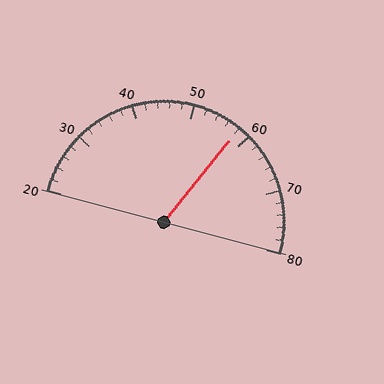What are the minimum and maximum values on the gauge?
The gauge ranges from 20 to 80.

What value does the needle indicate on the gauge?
The needle indicates approximately 58.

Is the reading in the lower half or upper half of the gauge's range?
The reading is in the upper half of the range (20 to 80).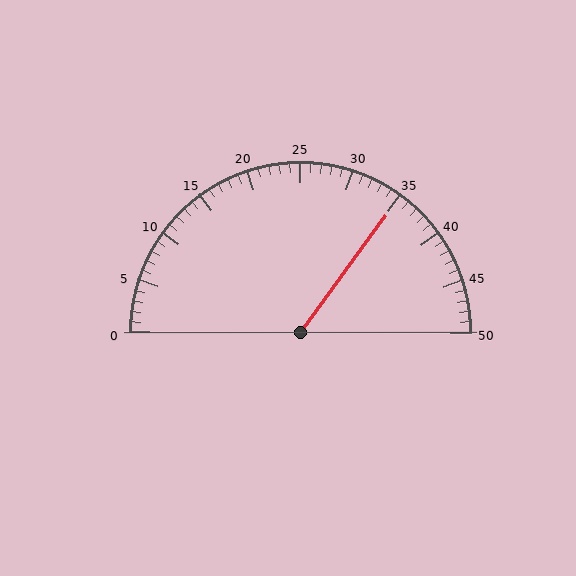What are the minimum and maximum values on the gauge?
The gauge ranges from 0 to 50.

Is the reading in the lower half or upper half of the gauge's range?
The reading is in the upper half of the range (0 to 50).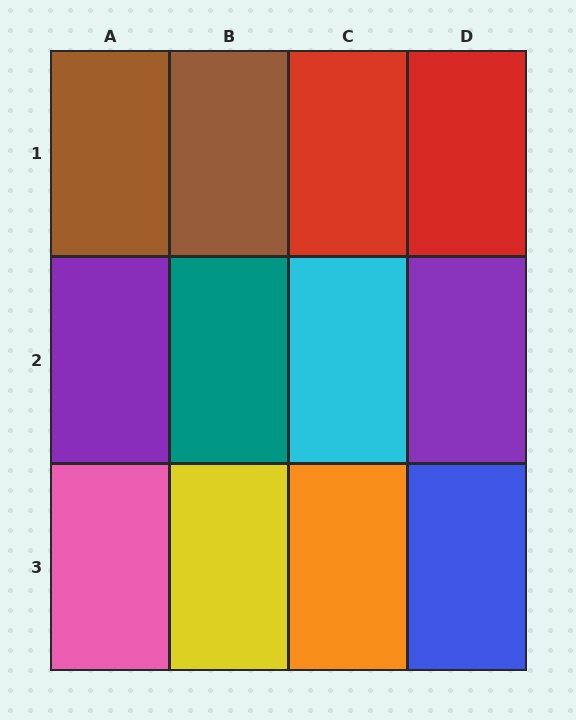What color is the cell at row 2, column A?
Purple.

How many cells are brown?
2 cells are brown.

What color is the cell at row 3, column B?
Yellow.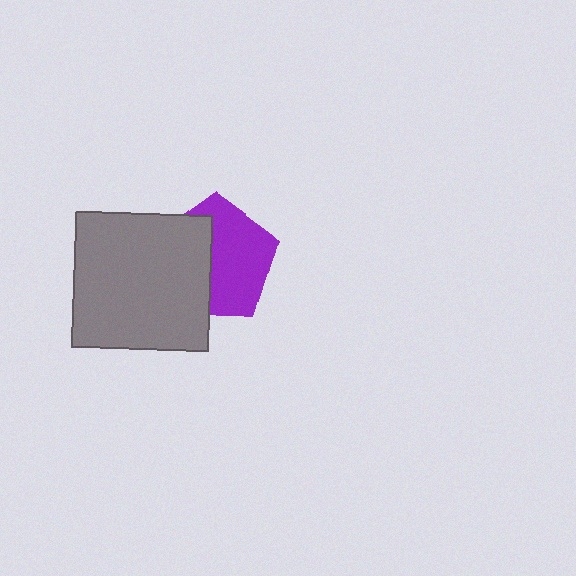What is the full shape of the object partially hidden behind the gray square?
The partially hidden object is a purple pentagon.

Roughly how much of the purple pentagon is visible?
About half of it is visible (roughly 55%).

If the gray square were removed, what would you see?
You would see the complete purple pentagon.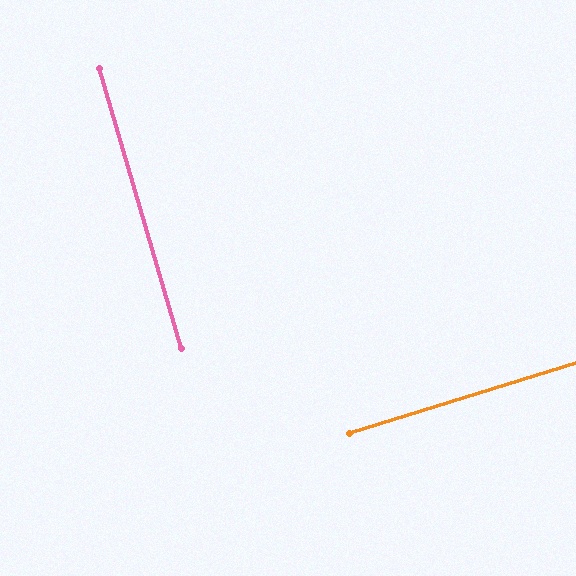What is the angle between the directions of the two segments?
Approximately 89 degrees.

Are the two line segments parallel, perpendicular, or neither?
Perpendicular — they meet at approximately 89°.